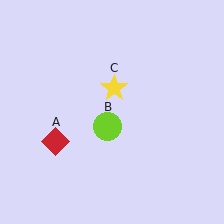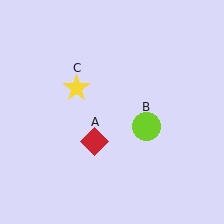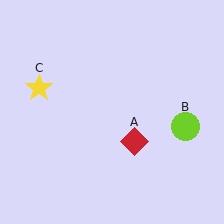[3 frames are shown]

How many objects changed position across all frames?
3 objects changed position: red diamond (object A), lime circle (object B), yellow star (object C).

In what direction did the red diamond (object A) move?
The red diamond (object A) moved right.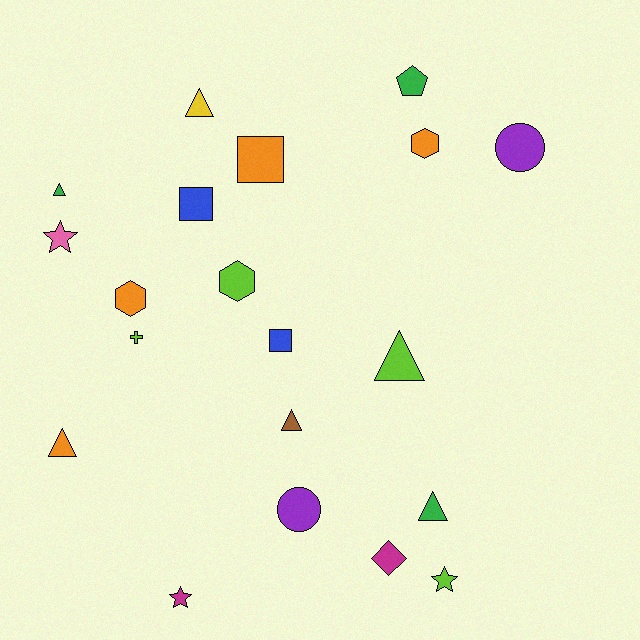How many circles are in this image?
There are 2 circles.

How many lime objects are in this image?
There are 4 lime objects.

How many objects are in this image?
There are 20 objects.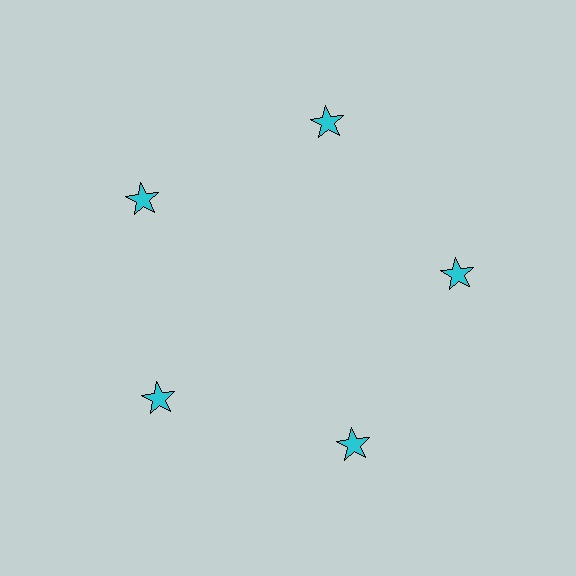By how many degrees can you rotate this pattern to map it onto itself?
The pattern maps onto itself every 72 degrees of rotation.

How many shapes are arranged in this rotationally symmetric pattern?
There are 5 shapes, arranged in 5 groups of 1.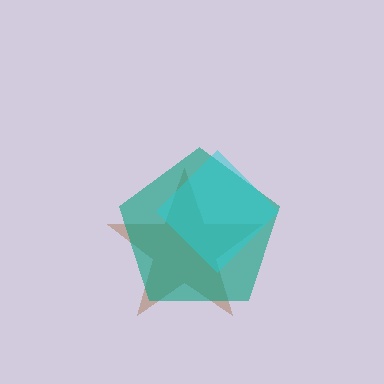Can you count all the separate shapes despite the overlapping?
Yes, there are 3 separate shapes.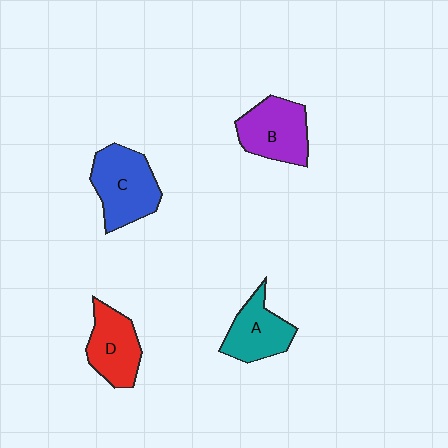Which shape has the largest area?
Shape C (blue).